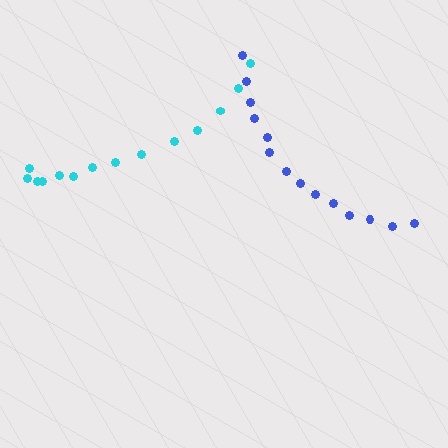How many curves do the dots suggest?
There are 2 distinct paths.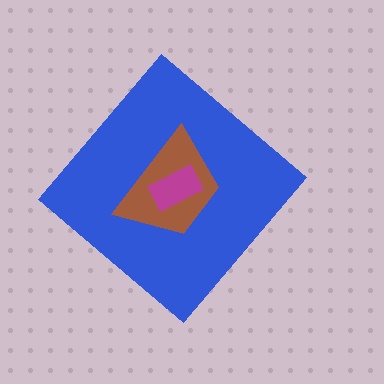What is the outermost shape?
The blue diamond.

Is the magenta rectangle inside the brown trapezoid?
Yes.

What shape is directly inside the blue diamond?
The brown trapezoid.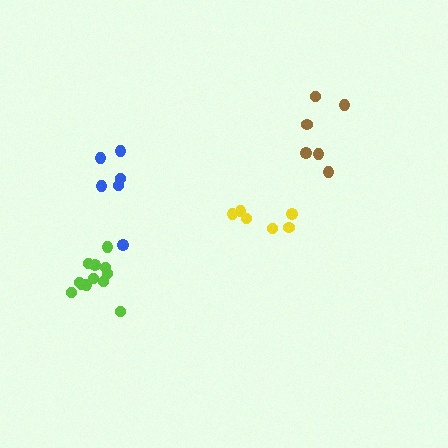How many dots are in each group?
Group 1: 6 dots, Group 2: 6 dots, Group 3: 6 dots, Group 4: 12 dots (30 total).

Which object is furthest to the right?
The brown cluster is rightmost.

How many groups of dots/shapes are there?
There are 4 groups.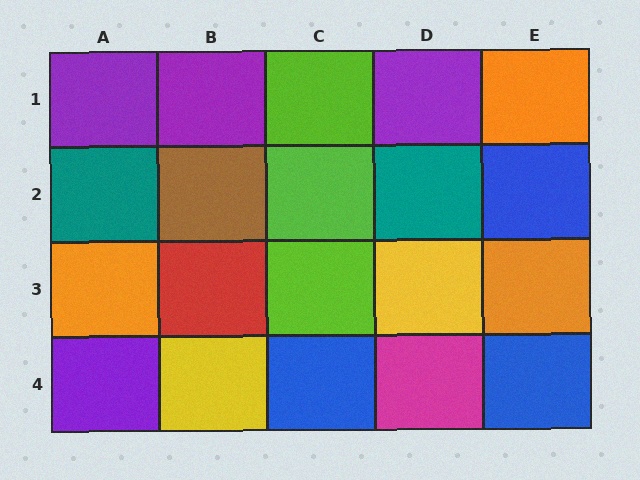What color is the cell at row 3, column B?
Red.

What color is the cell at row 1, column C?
Lime.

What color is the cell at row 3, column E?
Orange.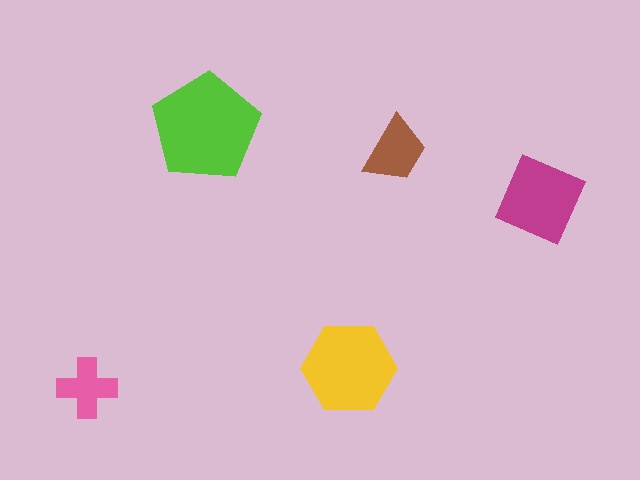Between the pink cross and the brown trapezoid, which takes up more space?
The brown trapezoid.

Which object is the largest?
The lime pentagon.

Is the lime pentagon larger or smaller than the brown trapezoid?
Larger.